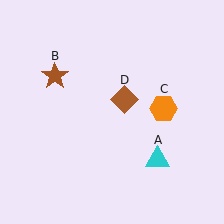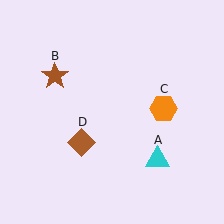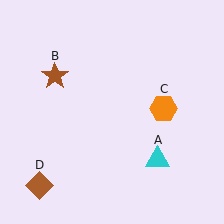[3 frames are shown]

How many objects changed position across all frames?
1 object changed position: brown diamond (object D).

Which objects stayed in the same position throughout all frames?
Cyan triangle (object A) and brown star (object B) and orange hexagon (object C) remained stationary.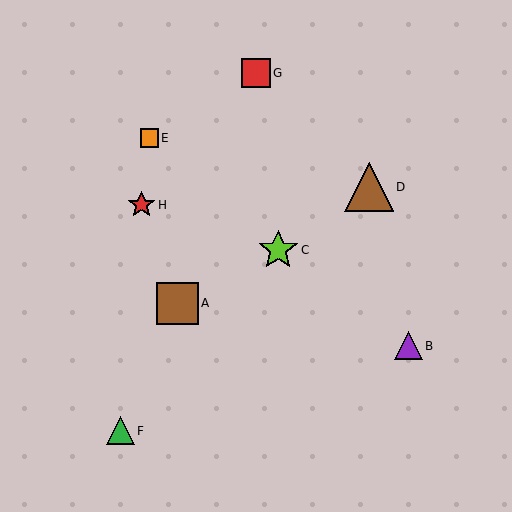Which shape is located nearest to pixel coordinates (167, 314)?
The brown square (labeled A) at (177, 303) is nearest to that location.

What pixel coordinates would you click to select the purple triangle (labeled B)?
Click at (409, 346) to select the purple triangle B.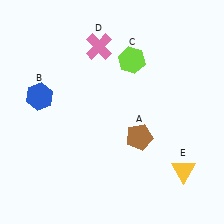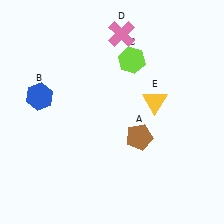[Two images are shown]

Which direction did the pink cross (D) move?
The pink cross (D) moved right.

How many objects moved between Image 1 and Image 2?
2 objects moved between the two images.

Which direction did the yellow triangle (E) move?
The yellow triangle (E) moved up.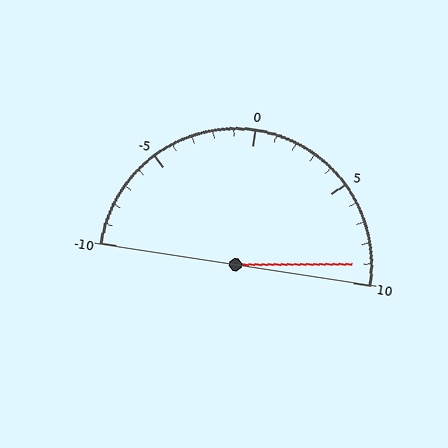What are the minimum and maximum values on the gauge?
The gauge ranges from -10 to 10.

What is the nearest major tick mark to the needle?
The nearest major tick mark is 10.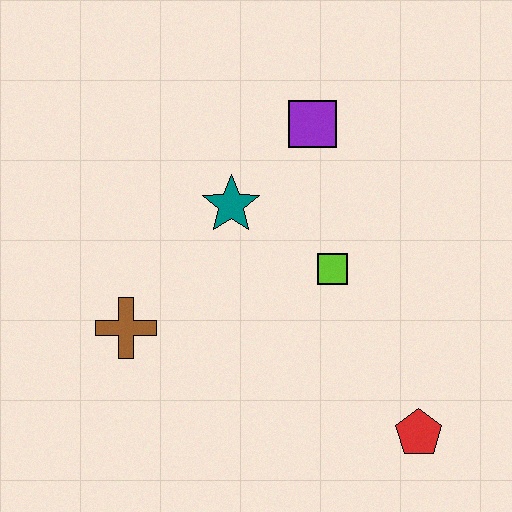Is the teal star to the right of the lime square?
No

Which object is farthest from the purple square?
The red pentagon is farthest from the purple square.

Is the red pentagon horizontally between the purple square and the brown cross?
No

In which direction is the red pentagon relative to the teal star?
The red pentagon is below the teal star.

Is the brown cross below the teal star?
Yes